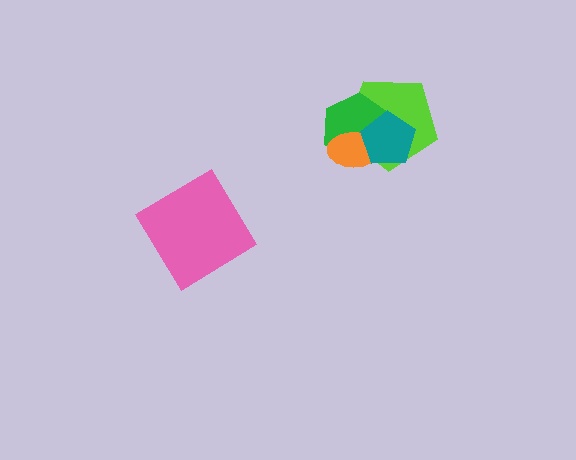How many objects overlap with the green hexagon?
3 objects overlap with the green hexagon.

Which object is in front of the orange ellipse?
The teal pentagon is in front of the orange ellipse.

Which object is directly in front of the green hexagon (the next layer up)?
The orange ellipse is directly in front of the green hexagon.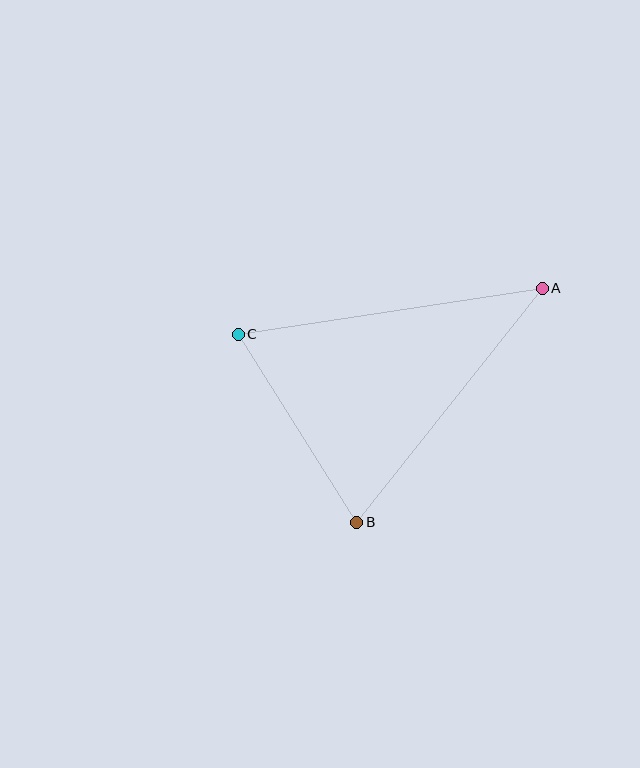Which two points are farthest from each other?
Points A and C are farthest from each other.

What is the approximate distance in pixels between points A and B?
The distance between A and B is approximately 298 pixels.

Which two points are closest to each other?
Points B and C are closest to each other.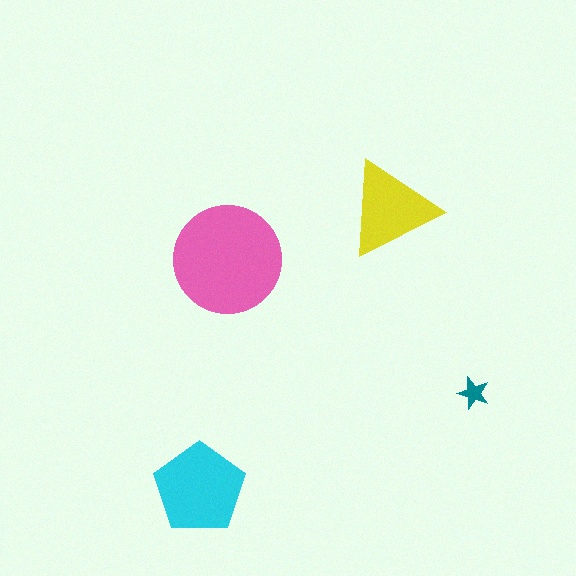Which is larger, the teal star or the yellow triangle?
The yellow triangle.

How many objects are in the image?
There are 4 objects in the image.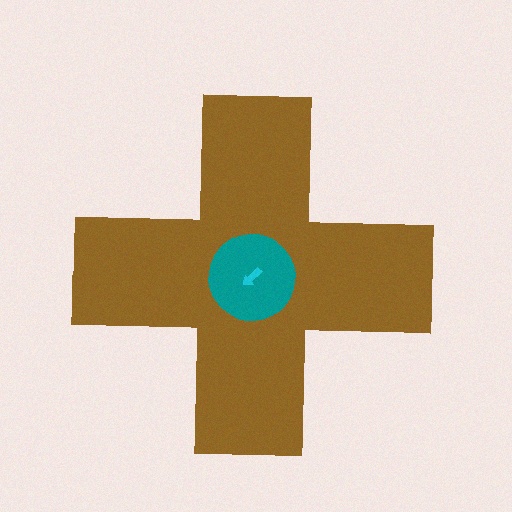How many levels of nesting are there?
3.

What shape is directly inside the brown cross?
The teal circle.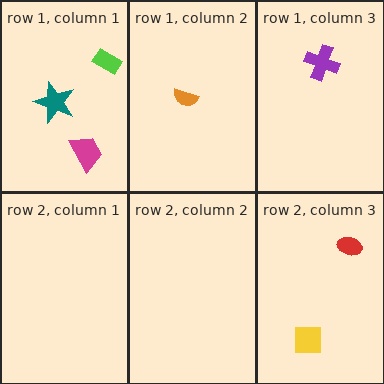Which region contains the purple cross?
The row 1, column 3 region.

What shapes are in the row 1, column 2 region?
The orange semicircle.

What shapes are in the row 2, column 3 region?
The yellow square, the red ellipse.